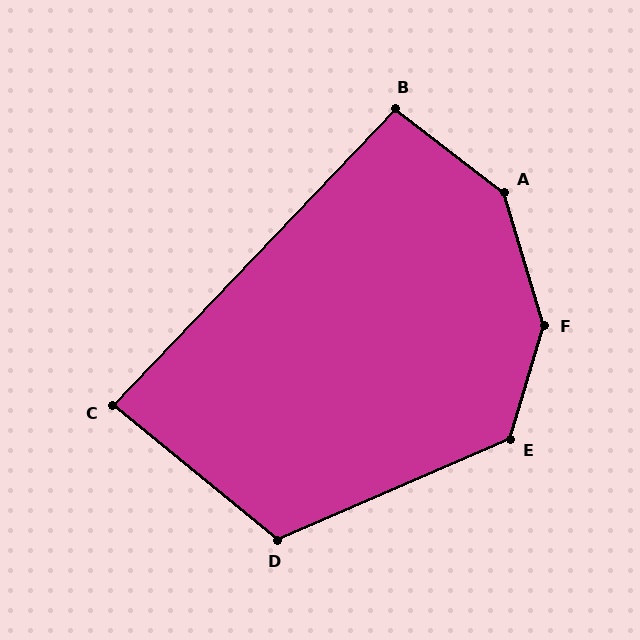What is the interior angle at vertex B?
Approximately 96 degrees (obtuse).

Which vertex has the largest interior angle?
F, at approximately 147 degrees.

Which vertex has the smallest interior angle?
C, at approximately 86 degrees.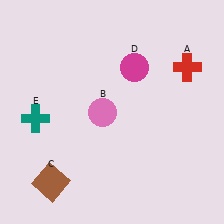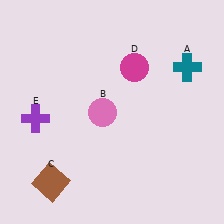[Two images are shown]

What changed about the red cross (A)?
In Image 1, A is red. In Image 2, it changed to teal.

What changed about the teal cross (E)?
In Image 1, E is teal. In Image 2, it changed to purple.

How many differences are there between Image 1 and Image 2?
There are 2 differences between the two images.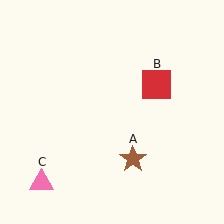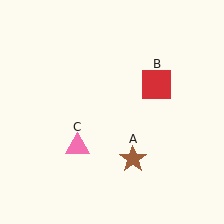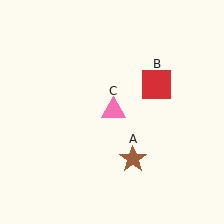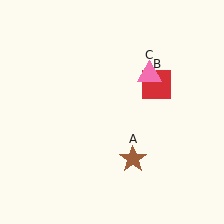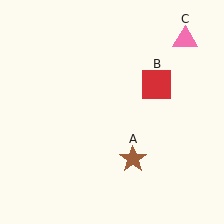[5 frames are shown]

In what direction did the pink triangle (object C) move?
The pink triangle (object C) moved up and to the right.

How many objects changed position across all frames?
1 object changed position: pink triangle (object C).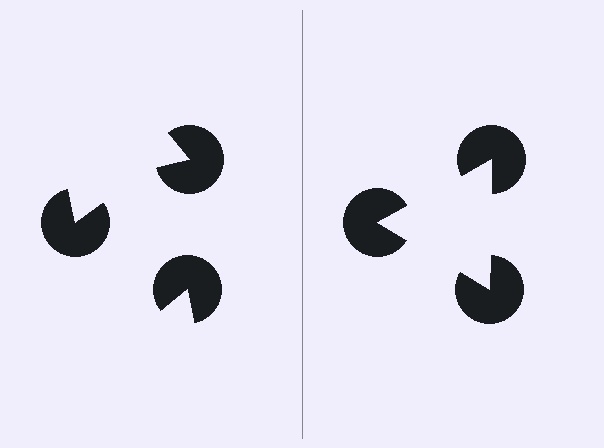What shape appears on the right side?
An illusory triangle.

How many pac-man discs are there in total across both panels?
6 — 3 on each side.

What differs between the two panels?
The pac-man discs are positioned identically on both sides; only the wedge orientations differ. On the right they align to a triangle; on the left they are misaligned.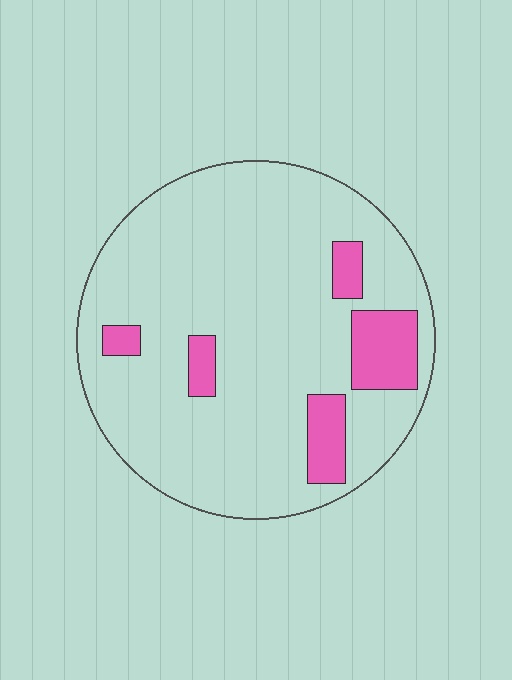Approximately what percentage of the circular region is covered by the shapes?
Approximately 15%.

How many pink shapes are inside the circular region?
5.